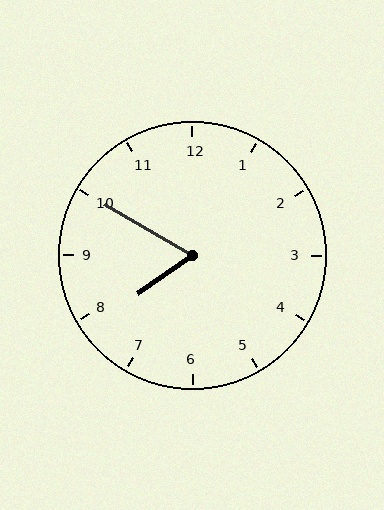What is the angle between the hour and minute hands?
Approximately 65 degrees.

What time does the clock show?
7:50.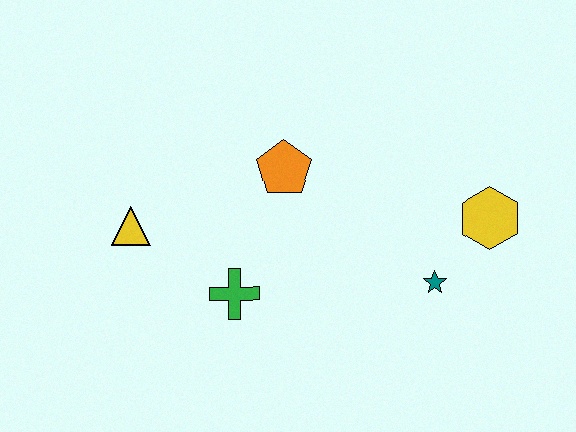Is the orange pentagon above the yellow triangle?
Yes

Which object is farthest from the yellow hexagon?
The yellow triangle is farthest from the yellow hexagon.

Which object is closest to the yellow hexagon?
The teal star is closest to the yellow hexagon.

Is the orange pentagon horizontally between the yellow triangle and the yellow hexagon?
Yes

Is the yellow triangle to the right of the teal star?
No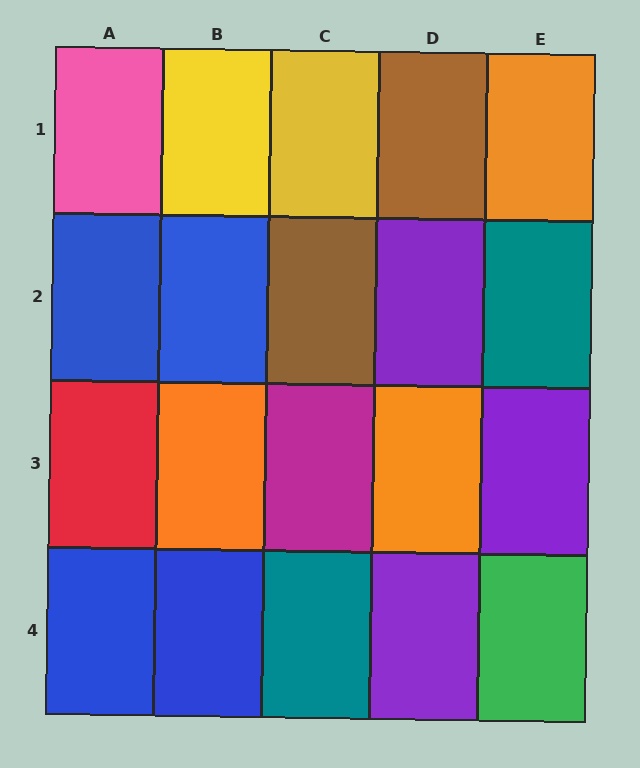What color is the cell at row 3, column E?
Purple.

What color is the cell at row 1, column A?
Pink.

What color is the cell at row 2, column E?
Teal.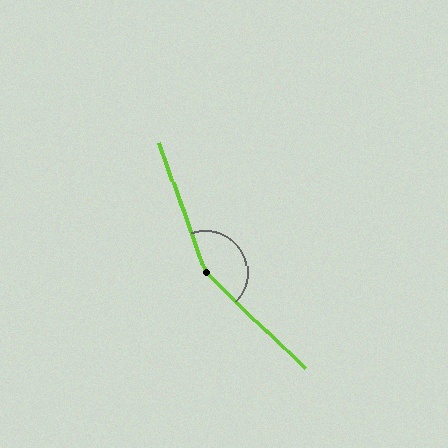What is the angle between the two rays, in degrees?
Approximately 154 degrees.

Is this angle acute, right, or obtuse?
It is obtuse.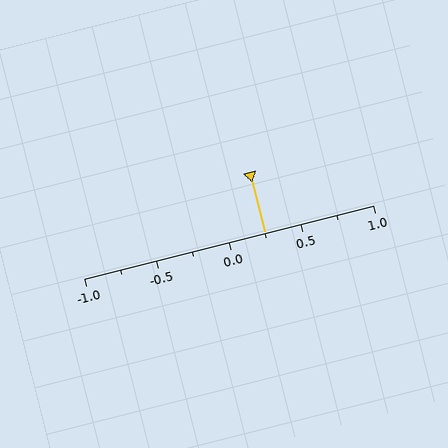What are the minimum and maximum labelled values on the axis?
The axis runs from -1.0 to 1.0.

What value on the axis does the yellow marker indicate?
The marker indicates approximately 0.25.